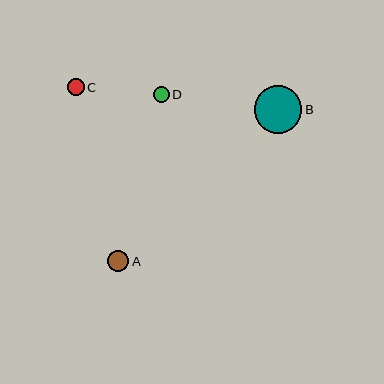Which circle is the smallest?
Circle D is the smallest with a size of approximately 16 pixels.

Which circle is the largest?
Circle B is the largest with a size of approximately 48 pixels.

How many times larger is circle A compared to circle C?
Circle A is approximately 1.3 times the size of circle C.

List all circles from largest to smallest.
From largest to smallest: B, A, C, D.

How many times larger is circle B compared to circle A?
Circle B is approximately 2.3 times the size of circle A.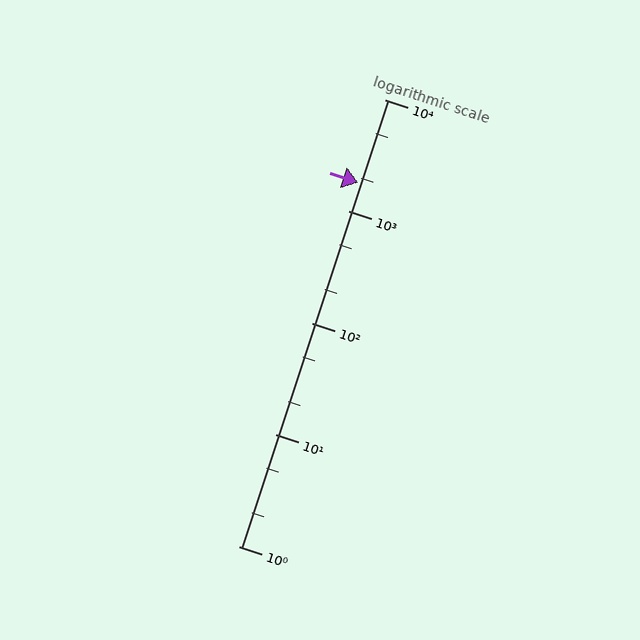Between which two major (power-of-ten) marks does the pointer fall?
The pointer is between 1000 and 10000.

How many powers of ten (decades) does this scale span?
The scale spans 4 decades, from 1 to 10000.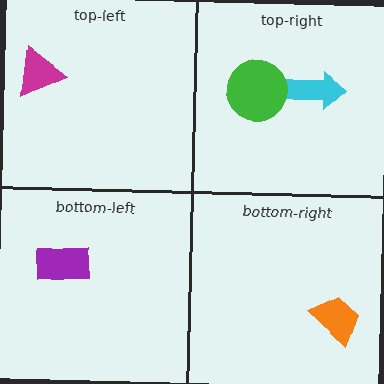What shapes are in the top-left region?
The magenta triangle.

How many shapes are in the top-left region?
1.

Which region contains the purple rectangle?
The bottom-left region.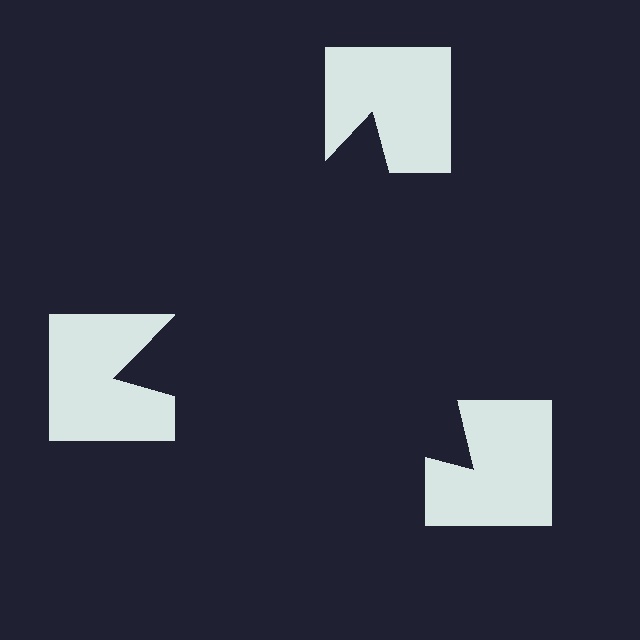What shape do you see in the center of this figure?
An illusory triangle — its edges are inferred from the aligned wedge cuts in the notched squares, not physically drawn.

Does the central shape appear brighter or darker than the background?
It typically appears slightly darker than the background, even though no actual brightness change is drawn.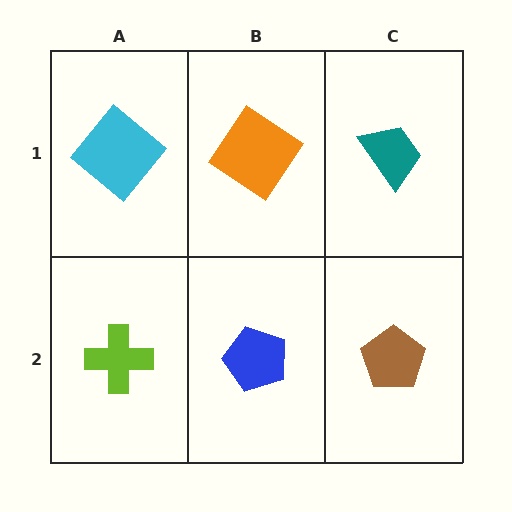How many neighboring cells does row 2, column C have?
2.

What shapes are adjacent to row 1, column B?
A blue pentagon (row 2, column B), a cyan diamond (row 1, column A), a teal trapezoid (row 1, column C).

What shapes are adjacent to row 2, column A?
A cyan diamond (row 1, column A), a blue pentagon (row 2, column B).